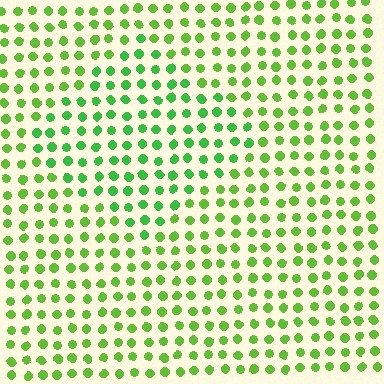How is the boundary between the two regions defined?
The boundary is defined purely by a slight shift in hue (about 24 degrees). Spacing, size, and orientation are identical on both sides.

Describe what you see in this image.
The image is filled with small lime elements in a uniform arrangement. A diamond-shaped region is visible where the elements are tinted to a slightly different hue, forming a subtle color boundary.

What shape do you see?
I see a diamond.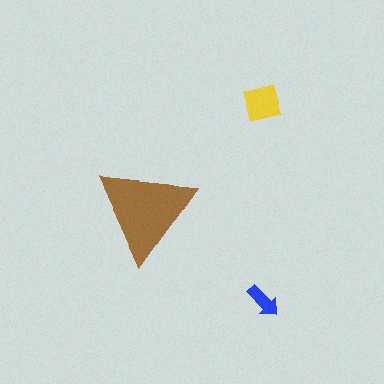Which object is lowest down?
The blue arrow is bottommost.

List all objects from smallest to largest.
The blue arrow, the yellow square, the brown triangle.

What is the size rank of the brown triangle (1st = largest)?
1st.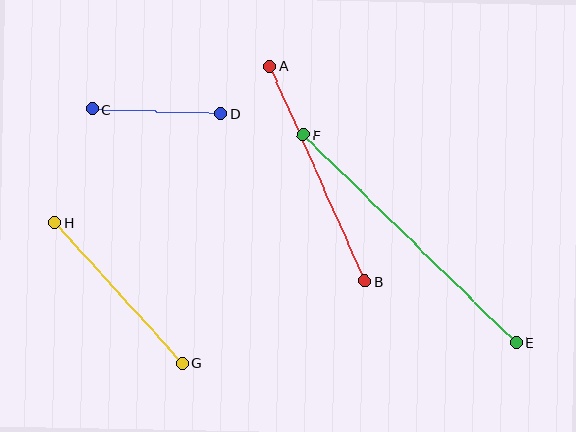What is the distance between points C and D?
The distance is approximately 129 pixels.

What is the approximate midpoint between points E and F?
The midpoint is at approximately (409, 239) pixels.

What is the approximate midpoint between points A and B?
The midpoint is at approximately (317, 173) pixels.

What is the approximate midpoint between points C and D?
The midpoint is at approximately (156, 111) pixels.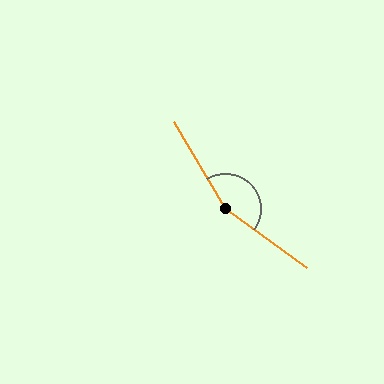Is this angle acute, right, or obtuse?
It is obtuse.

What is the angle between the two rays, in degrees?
Approximately 157 degrees.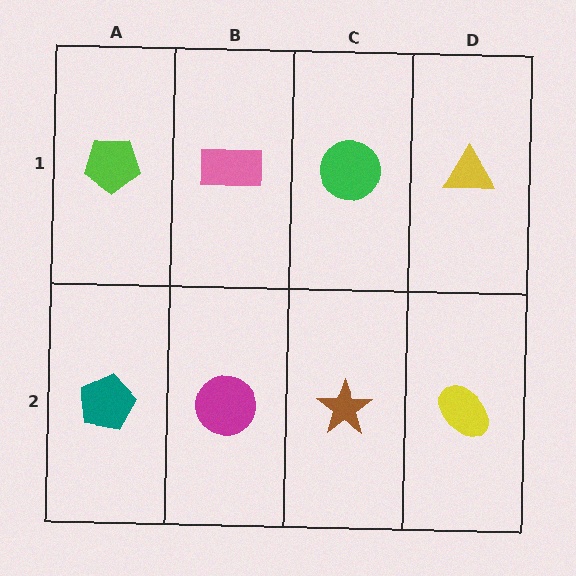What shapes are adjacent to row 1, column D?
A yellow ellipse (row 2, column D), a green circle (row 1, column C).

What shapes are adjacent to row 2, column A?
A lime pentagon (row 1, column A), a magenta circle (row 2, column B).